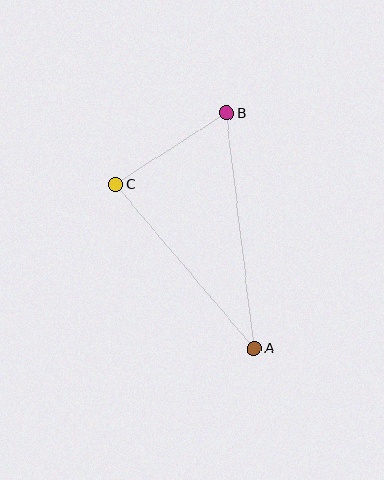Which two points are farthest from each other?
Points A and B are farthest from each other.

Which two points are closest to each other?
Points B and C are closest to each other.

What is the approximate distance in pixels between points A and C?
The distance between A and C is approximately 215 pixels.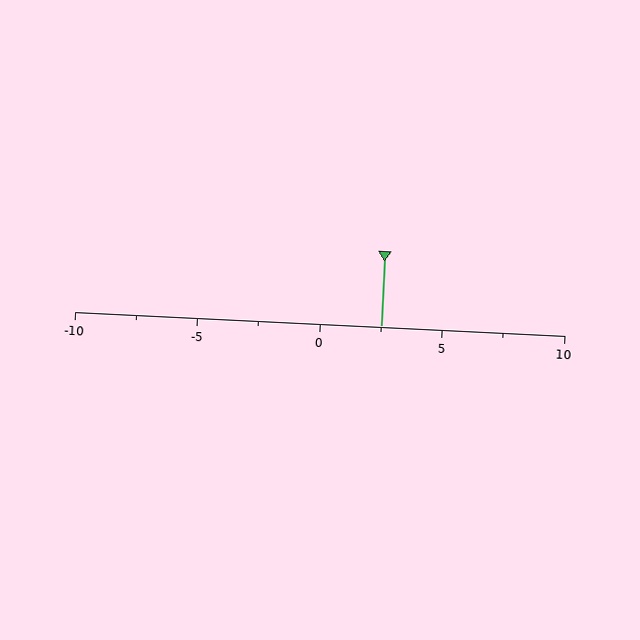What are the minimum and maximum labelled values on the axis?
The axis runs from -10 to 10.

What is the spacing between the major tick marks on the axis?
The major ticks are spaced 5 apart.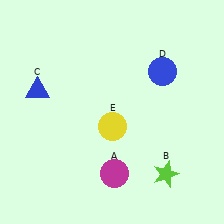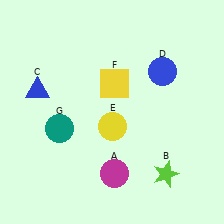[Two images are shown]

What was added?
A yellow square (F), a teal circle (G) were added in Image 2.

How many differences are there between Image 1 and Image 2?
There are 2 differences between the two images.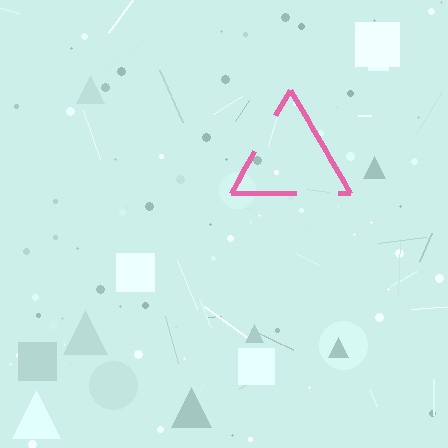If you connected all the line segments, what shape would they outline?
They would outline a triangle.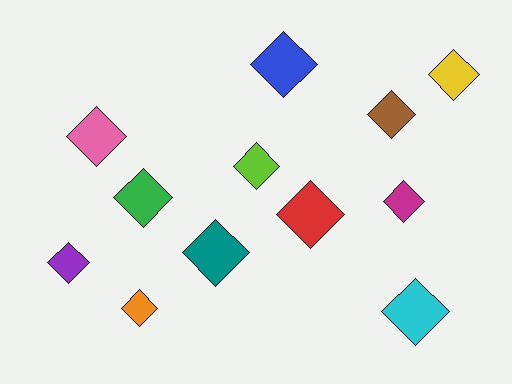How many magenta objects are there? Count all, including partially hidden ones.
There is 1 magenta object.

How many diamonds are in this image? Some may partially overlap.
There are 12 diamonds.